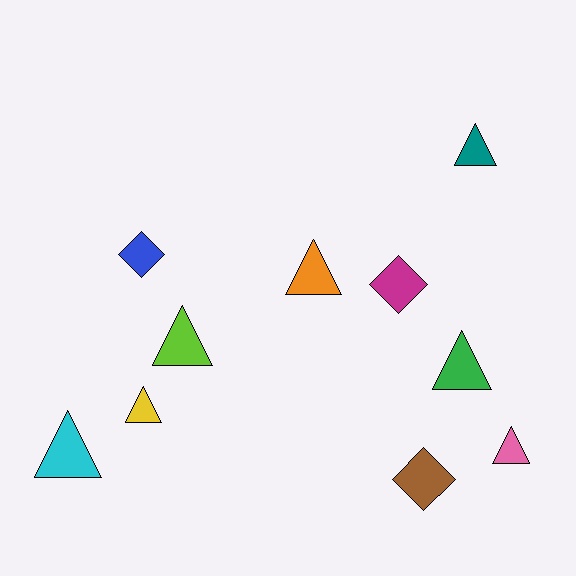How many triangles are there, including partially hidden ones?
There are 7 triangles.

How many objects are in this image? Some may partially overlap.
There are 10 objects.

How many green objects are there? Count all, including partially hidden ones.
There is 1 green object.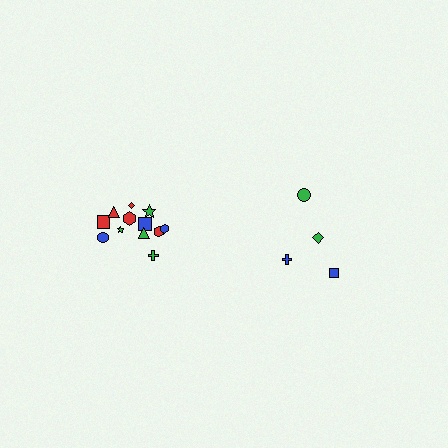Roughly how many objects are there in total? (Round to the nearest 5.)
Roughly 15 objects in total.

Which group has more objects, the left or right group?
The left group.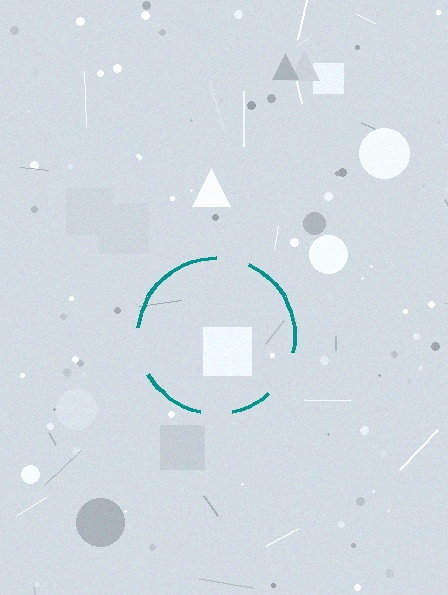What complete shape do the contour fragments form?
The contour fragments form a circle.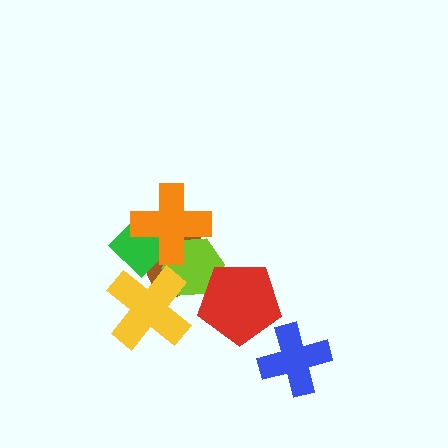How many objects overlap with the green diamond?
4 objects overlap with the green diamond.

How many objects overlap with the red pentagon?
1 object overlaps with the red pentagon.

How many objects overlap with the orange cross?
3 objects overlap with the orange cross.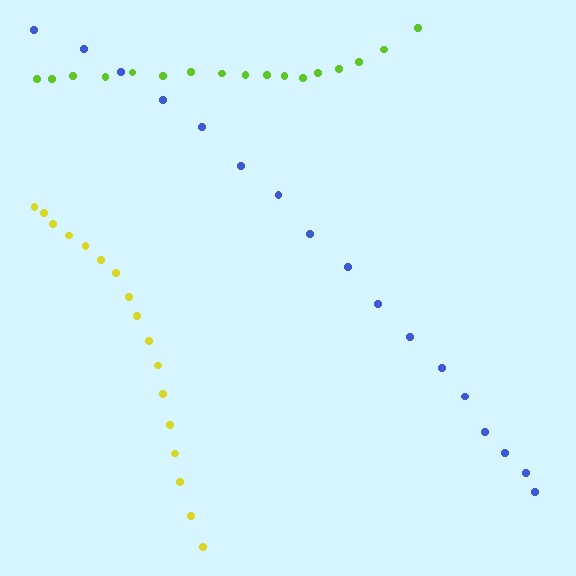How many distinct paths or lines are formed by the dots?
There are 3 distinct paths.